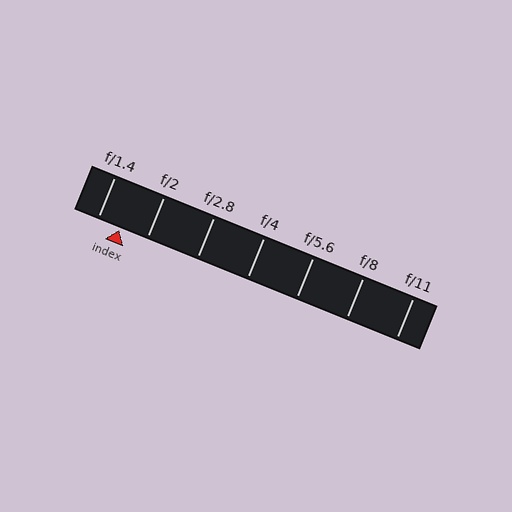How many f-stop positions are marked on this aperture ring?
There are 7 f-stop positions marked.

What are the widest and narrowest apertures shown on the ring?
The widest aperture shown is f/1.4 and the narrowest is f/11.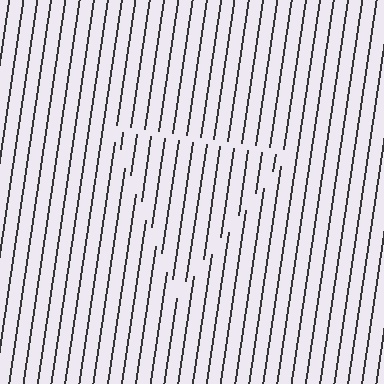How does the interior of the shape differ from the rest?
The interior of the shape contains the same grating, shifted by half a period — the contour is defined by the phase discontinuity where line-ends from the inner and outer gratings abut.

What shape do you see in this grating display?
An illusory triangle. The interior of the shape contains the same grating, shifted by half a period — the contour is defined by the phase discontinuity where line-ends from the inner and outer gratings abut.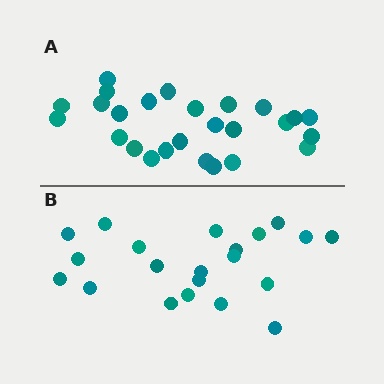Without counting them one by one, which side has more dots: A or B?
Region A (the top region) has more dots.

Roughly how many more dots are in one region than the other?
Region A has about 5 more dots than region B.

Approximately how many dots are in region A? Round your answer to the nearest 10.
About 30 dots. (The exact count is 26, which rounds to 30.)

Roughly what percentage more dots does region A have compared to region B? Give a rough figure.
About 25% more.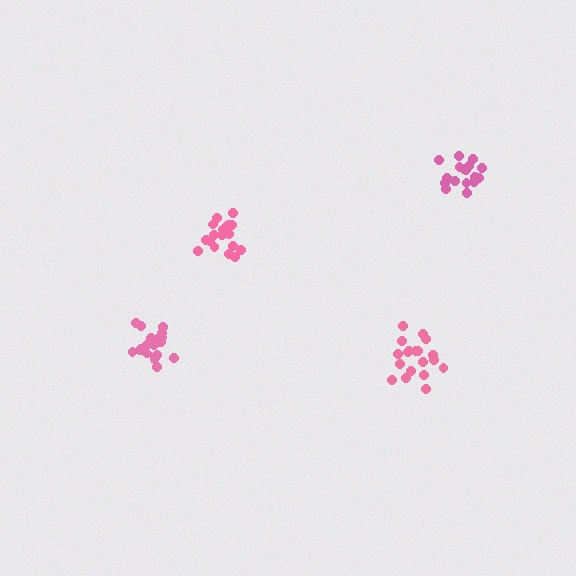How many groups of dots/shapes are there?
There are 4 groups.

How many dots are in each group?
Group 1: 19 dots, Group 2: 19 dots, Group 3: 20 dots, Group 4: 17 dots (75 total).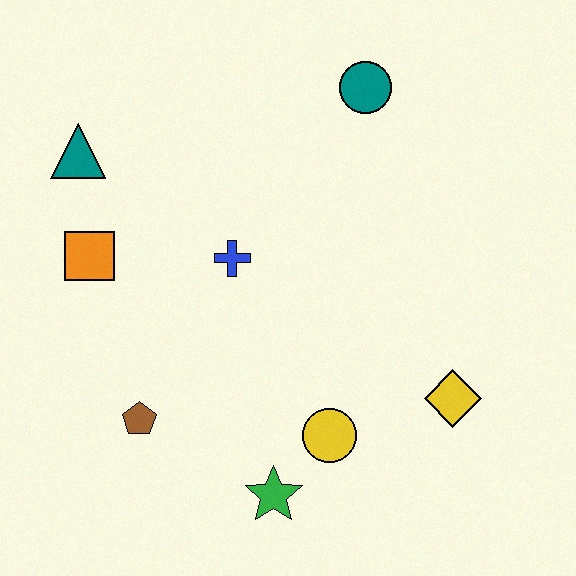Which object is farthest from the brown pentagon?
The teal circle is farthest from the brown pentagon.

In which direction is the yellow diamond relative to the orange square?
The yellow diamond is to the right of the orange square.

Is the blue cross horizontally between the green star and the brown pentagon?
Yes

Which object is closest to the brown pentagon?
The green star is closest to the brown pentagon.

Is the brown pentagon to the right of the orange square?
Yes